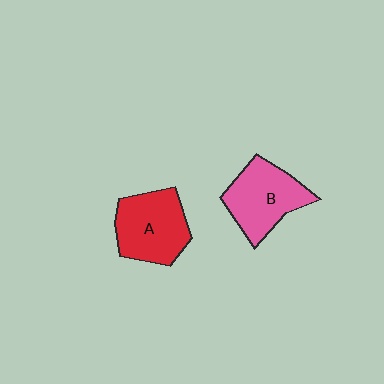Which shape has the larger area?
Shape A (red).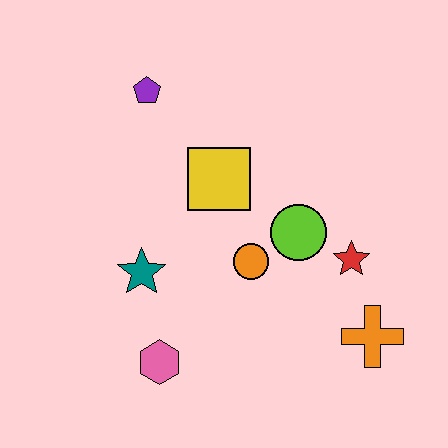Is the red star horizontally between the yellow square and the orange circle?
No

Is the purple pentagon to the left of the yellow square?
Yes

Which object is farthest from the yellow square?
The orange cross is farthest from the yellow square.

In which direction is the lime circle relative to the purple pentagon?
The lime circle is to the right of the purple pentagon.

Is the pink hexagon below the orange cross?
Yes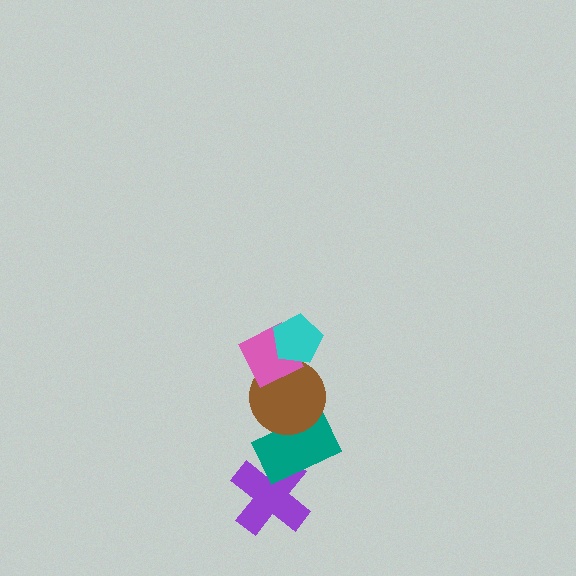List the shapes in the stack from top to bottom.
From top to bottom: the cyan pentagon, the pink diamond, the brown circle, the teal rectangle, the purple cross.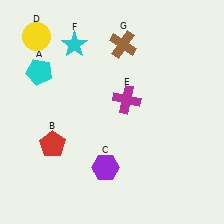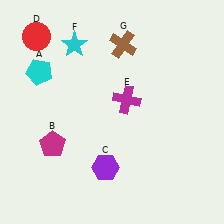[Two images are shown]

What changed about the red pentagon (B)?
In Image 1, B is red. In Image 2, it changed to magenta.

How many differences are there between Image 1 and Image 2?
There are 2 differences between the two images.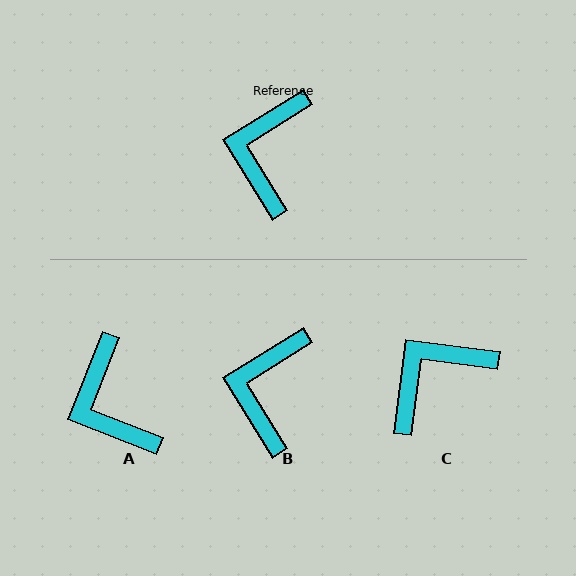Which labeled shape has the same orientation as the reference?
B.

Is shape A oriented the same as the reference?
No, it is off by about 37 degrees.